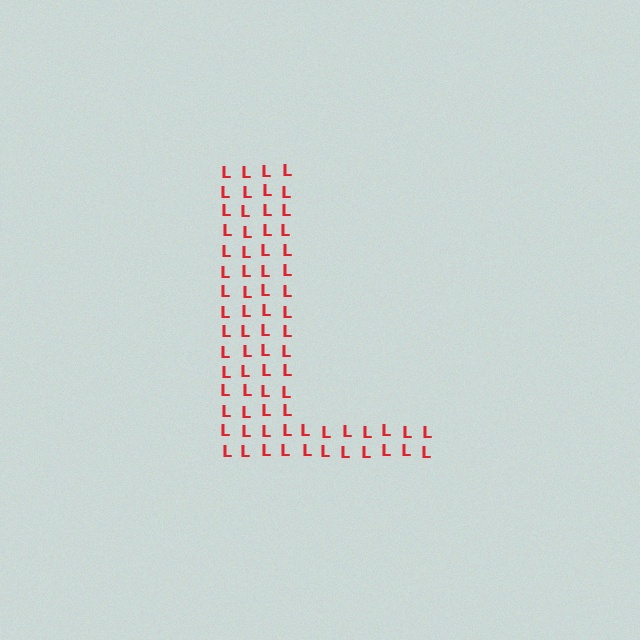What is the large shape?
The large shape is the letter L.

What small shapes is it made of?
It is made of small letter L's.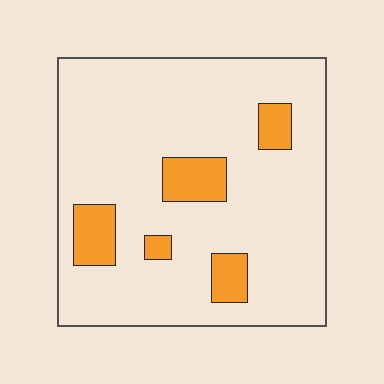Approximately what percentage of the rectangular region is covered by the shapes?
Approximately 15%.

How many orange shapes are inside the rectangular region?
5.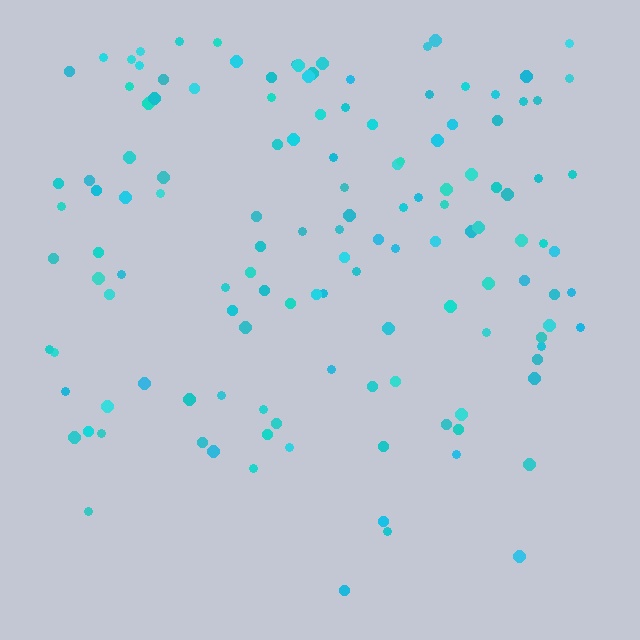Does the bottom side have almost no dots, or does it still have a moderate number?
Still a moderate number, just noticeably fewer than the top.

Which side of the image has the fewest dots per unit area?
The bottom.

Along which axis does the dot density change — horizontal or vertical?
Vertical.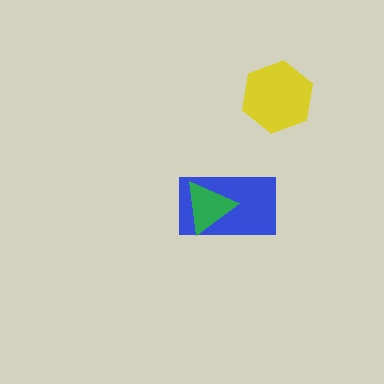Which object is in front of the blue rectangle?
The green triangle is in front of the blue rectangle.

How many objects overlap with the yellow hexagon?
0 objects overlap with the yellow hexagon.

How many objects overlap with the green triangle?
1 object overlaps with the green triangle.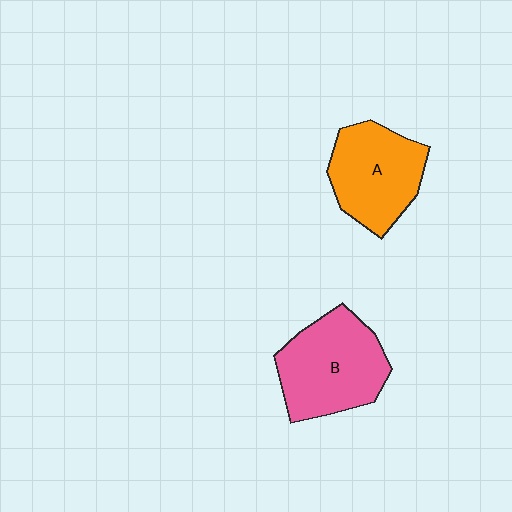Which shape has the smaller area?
Shape A (orange).